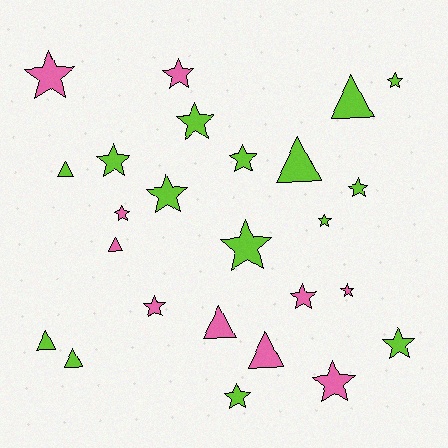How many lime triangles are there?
There are 5 lime triangles.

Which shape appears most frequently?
Star, with 17 objects.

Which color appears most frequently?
Lime, with 15 objects.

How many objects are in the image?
There are 25 objects.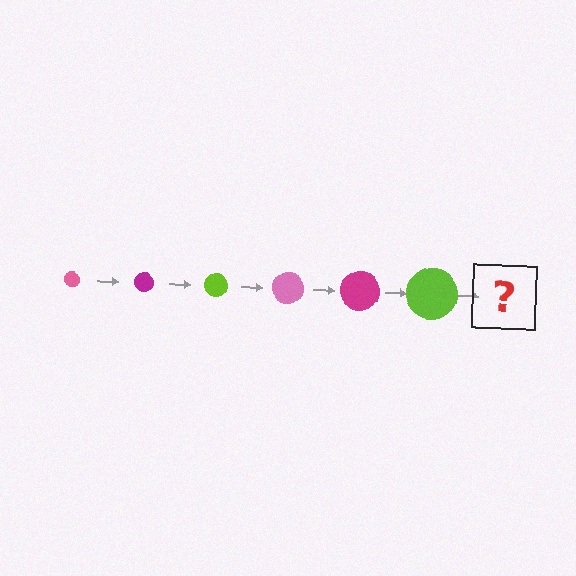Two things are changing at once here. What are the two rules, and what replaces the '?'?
The two rules are that the circle grows larger each step and the color cycles through pink, magenta, and lime. The '?' should be a pink circle, larger than the previous one.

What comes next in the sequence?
The next element should be a pink circle, larger than the previous one.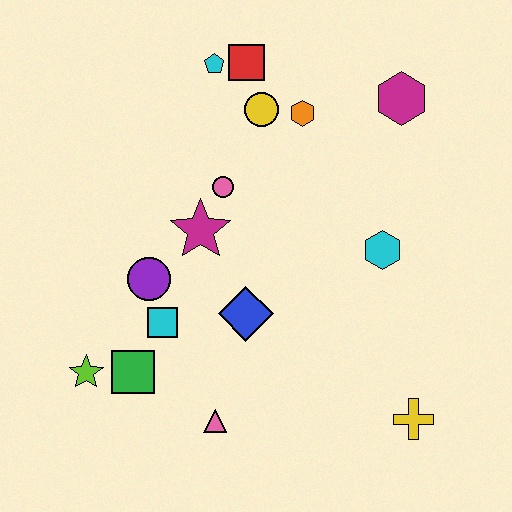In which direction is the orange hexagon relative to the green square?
The orange hexagon is above the green square.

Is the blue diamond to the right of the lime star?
Yes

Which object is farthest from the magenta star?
The yellow cross is farthest from the magenta star.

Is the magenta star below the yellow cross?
No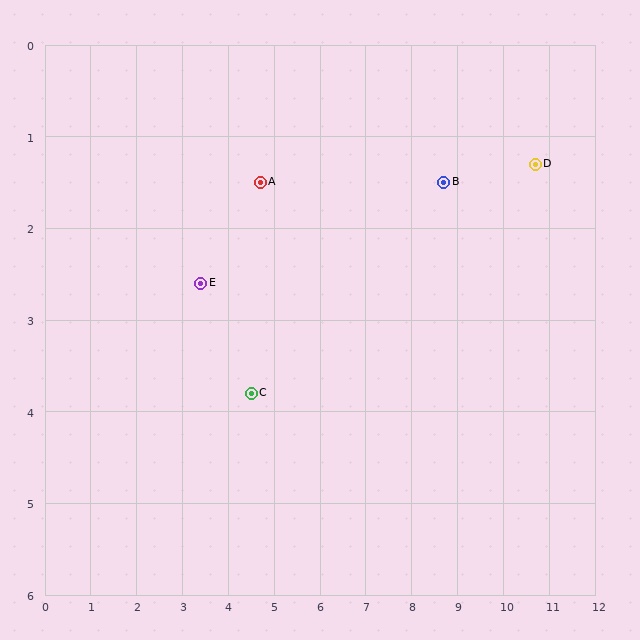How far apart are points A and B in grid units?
Points A and B are about 4.0 grid units apart.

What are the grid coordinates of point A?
Point A is at approximately (4.7, 1.5).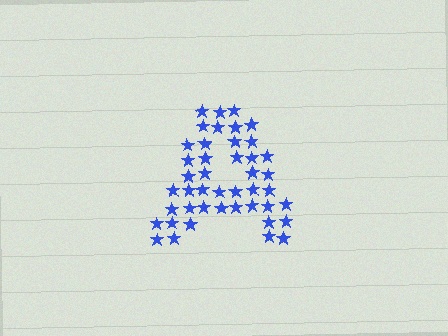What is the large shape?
The large shape is the letter A.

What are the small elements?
The small elements are stars.